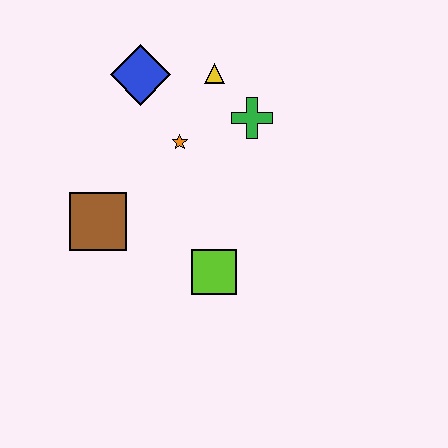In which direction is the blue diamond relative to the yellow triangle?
The blue diamond is to the left of the yellow triangle.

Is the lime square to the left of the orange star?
No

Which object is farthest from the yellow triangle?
The lime square is farthest from the yellow triangle.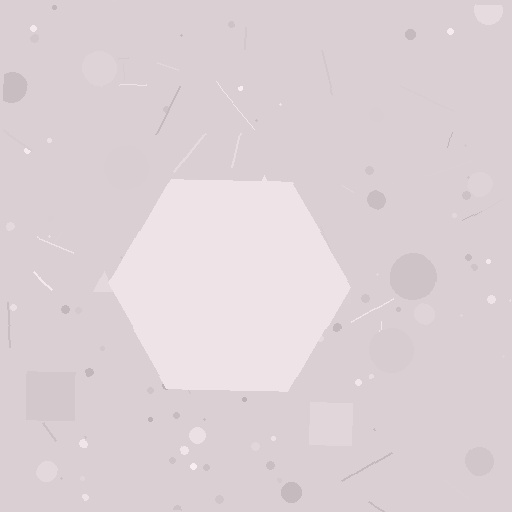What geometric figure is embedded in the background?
A hexagon is embedded in the background.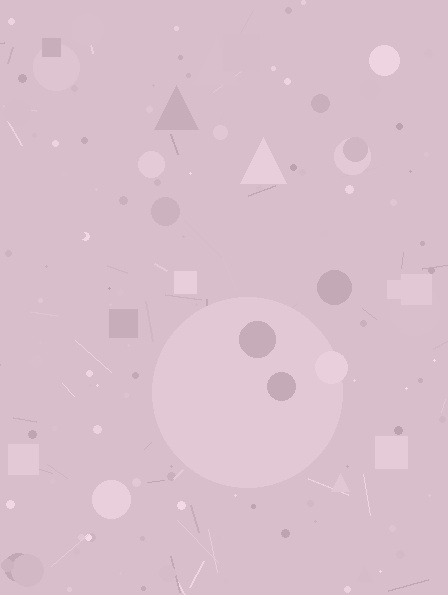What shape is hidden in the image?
A circle is hidden in the image.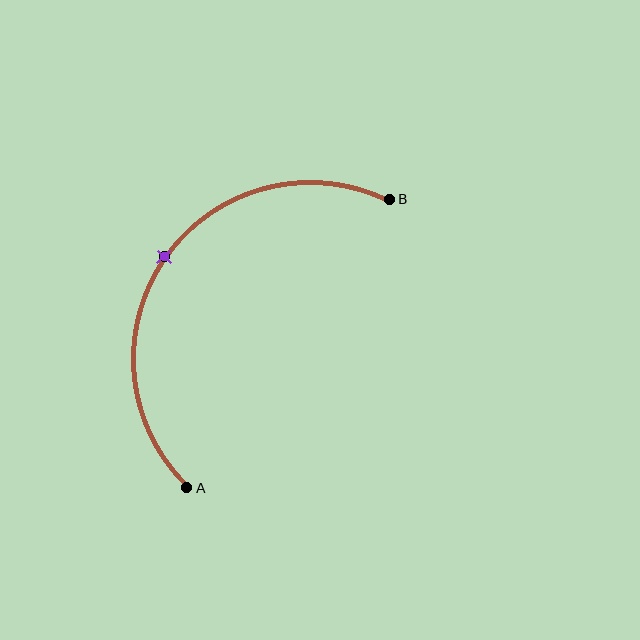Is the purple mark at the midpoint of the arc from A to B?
Yes. The purple mark lies on the arc at equal arc-length from both A and B — it is the arc midpoint.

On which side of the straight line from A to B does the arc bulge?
The arc bulges above and to the left of the straight line connecting A and B.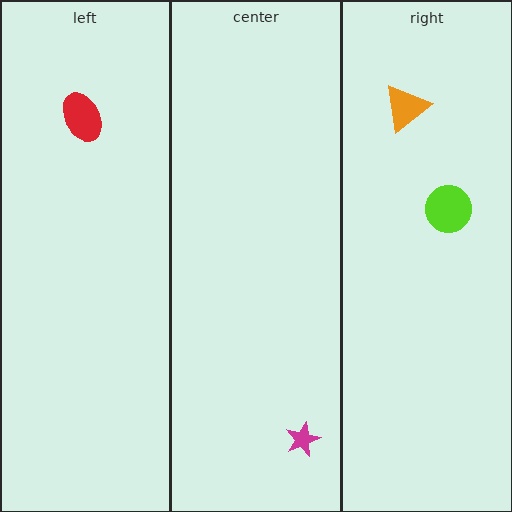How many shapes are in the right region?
2.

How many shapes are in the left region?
1.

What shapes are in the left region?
The red ellipse.